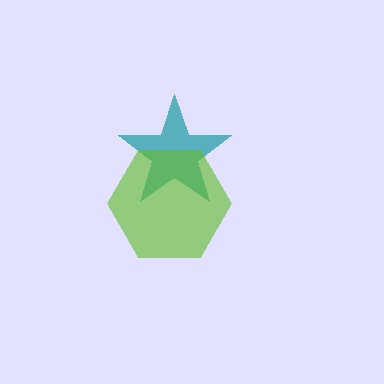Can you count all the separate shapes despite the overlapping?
Yes, there are 2 separate shapes.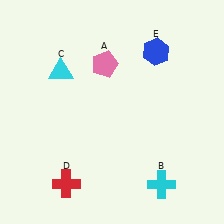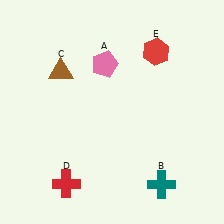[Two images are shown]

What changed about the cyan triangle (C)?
In Image 1, C is cyan. In Image 2, it changed to brown.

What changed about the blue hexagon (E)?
In Image 1, E is blue. In Image 2, it changed to red.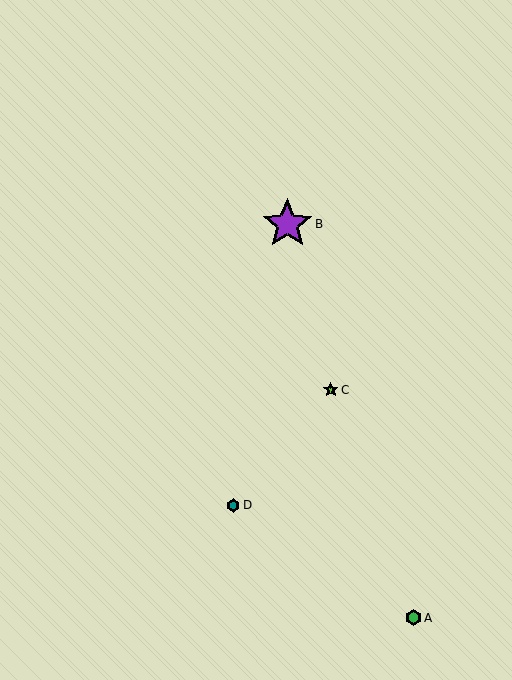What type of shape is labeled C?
Shape C is a lime star.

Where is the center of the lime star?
The center of the lime star is at (331, 390).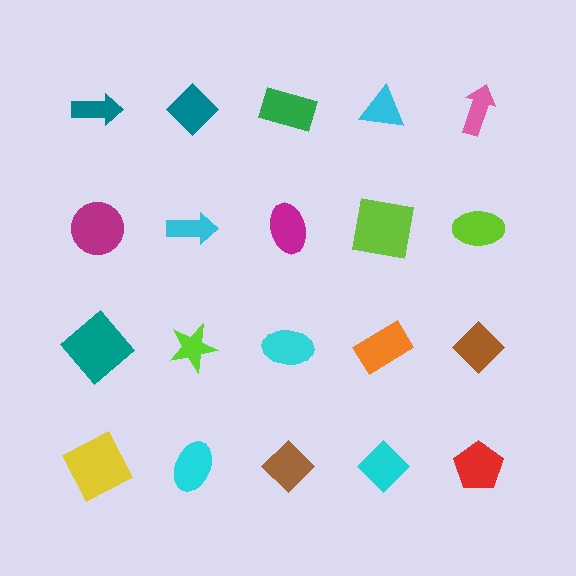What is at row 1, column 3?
A green rectangle.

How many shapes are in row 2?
5 shapes.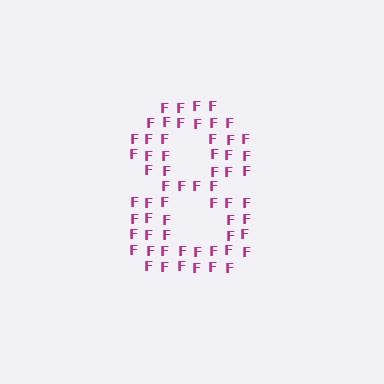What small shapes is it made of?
It is made of small letter F's.